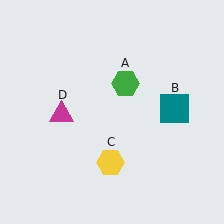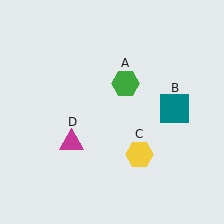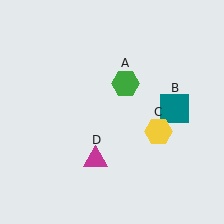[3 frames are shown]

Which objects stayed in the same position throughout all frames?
Green hexagon (object A) and teal square (object B) remained stationary.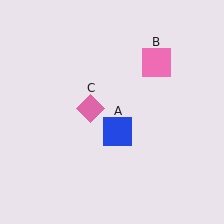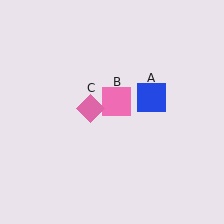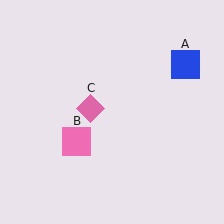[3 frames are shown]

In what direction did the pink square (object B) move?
The pink square (object B) moved down and to the left.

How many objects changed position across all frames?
2 objects changed position: blue square (object A), pink square (object B).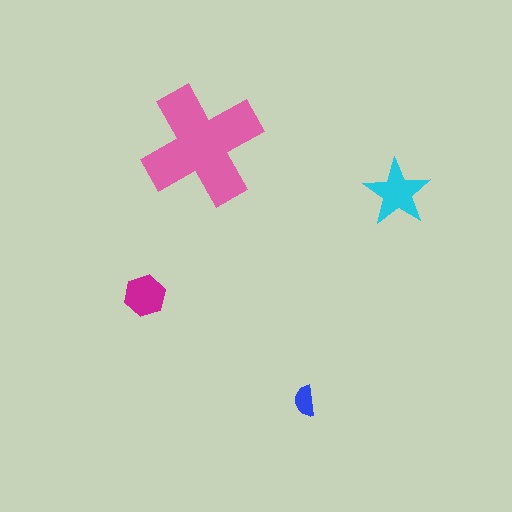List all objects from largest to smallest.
The pink cross, the cyan star, the magenta hexagon, the blue semicircle.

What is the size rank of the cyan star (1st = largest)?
2nd.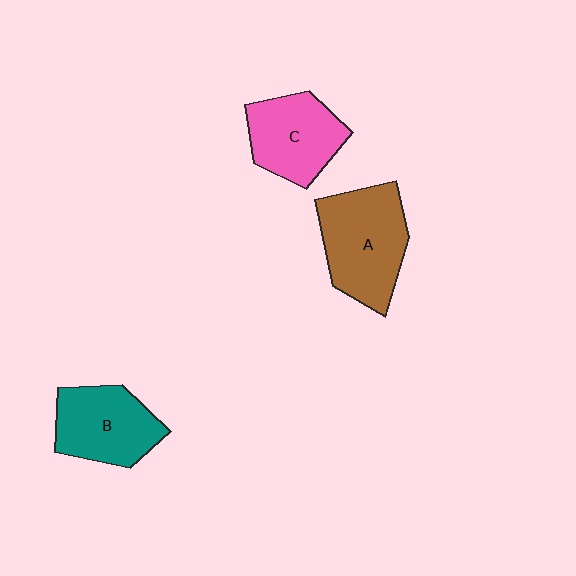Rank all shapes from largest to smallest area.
From largest to smallest: A (brown), B (teal), C (pink).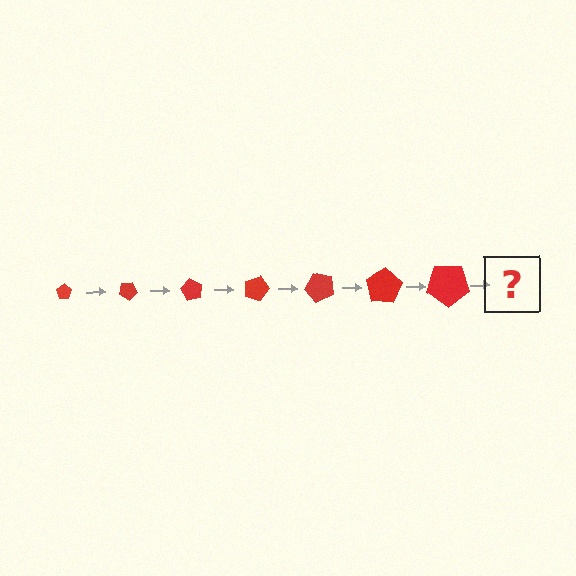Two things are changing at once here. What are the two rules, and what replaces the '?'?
The two rules are that the pentagon grows larger each step and it rotates 30 degrees each step. The '?' should be a pentagon, larger than the previous one and rotated 210 degrees from the start.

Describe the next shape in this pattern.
It should be a pentagon, larger than the previous one and rotated 210 degrees from the start.